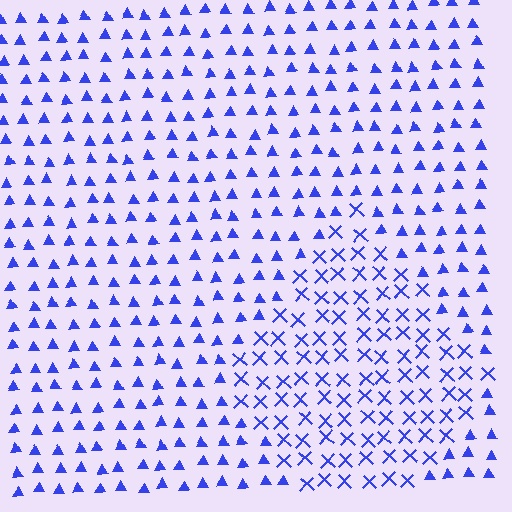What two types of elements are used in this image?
The image uses X marks inside the diamond region and triangles outside it.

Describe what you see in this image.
The image is filled with small blue elements arranged in a uniform grid. A diamond-shaped region contains X marks, while the surrounding area contains triangles. The boundary is defined purely by the change in element shape.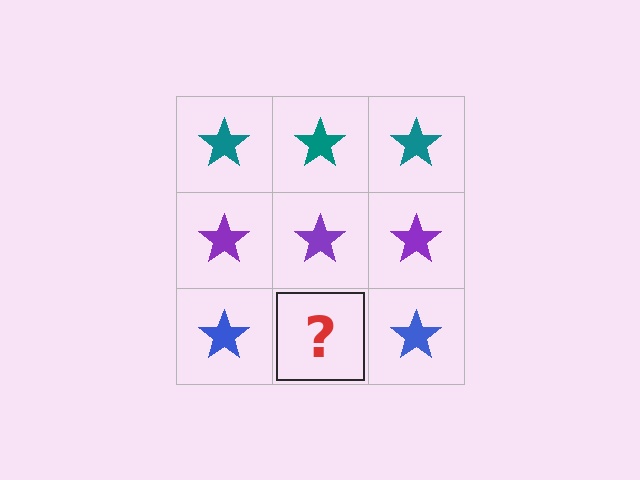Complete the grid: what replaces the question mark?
The question mark should be replaced with a blue star.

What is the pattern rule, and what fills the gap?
The rule is that each row has a consistent color. The gap should be filled with a blue star.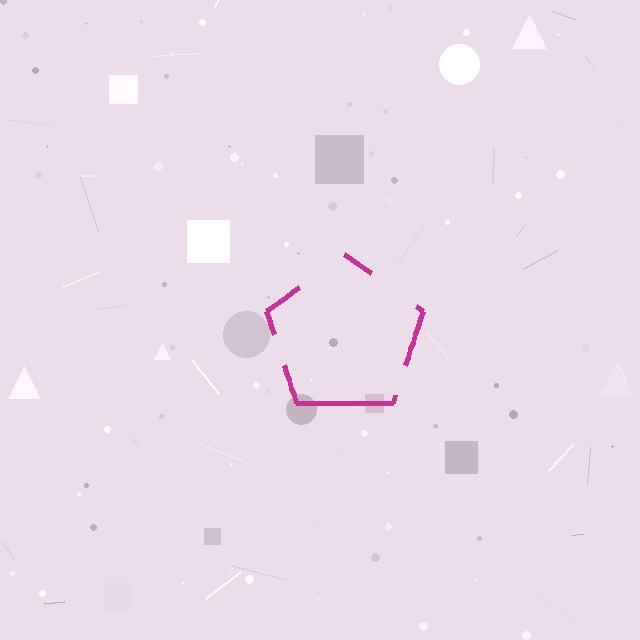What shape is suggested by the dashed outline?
The dashed outline suggests a pentagon.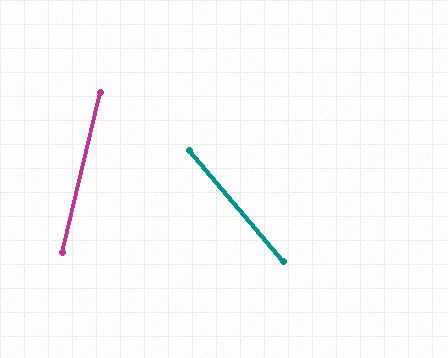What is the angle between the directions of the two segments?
Approximately 53 degrees.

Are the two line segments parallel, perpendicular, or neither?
Neither parallel nor perpendicular — they differ by about 53°.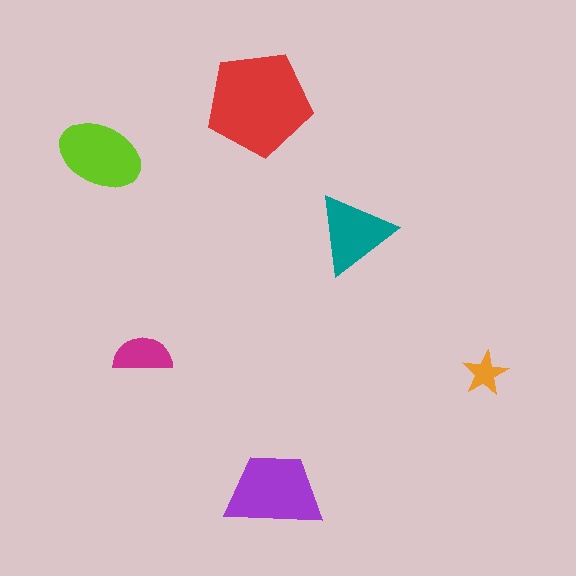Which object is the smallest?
The orange star.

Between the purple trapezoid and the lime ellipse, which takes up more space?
The purple trapezoid.